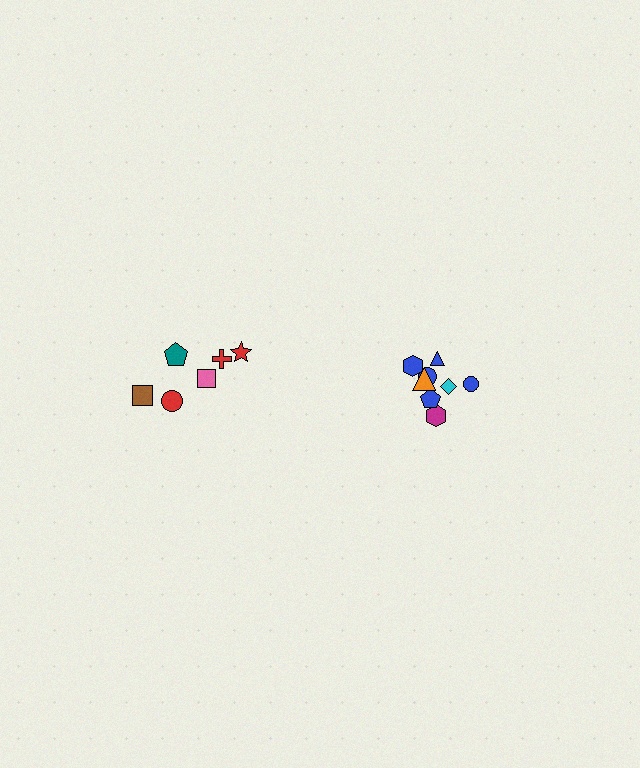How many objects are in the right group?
There are 8 objects.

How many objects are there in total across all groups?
There are 14 objects.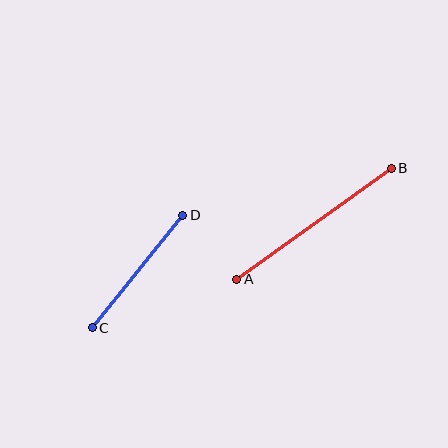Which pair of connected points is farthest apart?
Points A and B are farthest apart.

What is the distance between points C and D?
The distance is approximately 144 pixels.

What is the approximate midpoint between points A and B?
The midpoint is at approximately (314, 224) pixels.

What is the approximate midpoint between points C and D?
The midpoint is at approximately (137, 272) pixels.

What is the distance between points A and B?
The distance is approximately 190 pixels.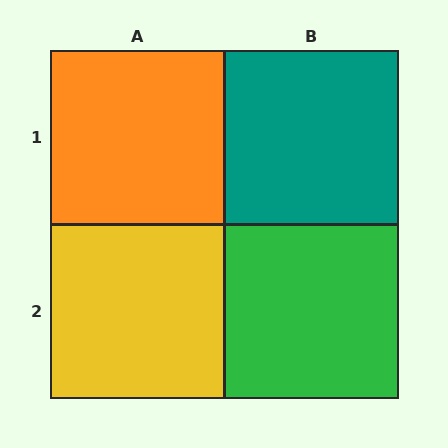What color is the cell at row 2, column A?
Yellow.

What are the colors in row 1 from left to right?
Orange, teal.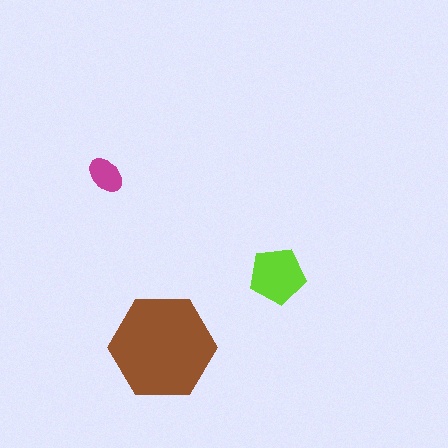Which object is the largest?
The brown hexagon.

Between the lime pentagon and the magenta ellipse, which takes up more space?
The lime pentagon.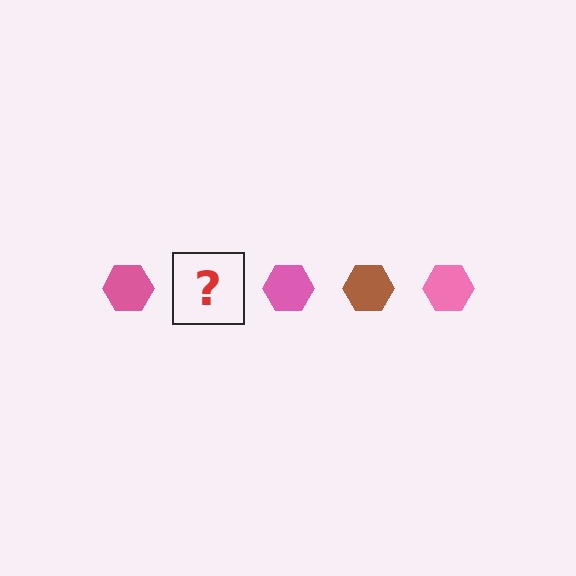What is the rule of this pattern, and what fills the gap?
The rule is that the pattern cycles through pink, brown hexagons. The gap should be filled with a brown hexagon.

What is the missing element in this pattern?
The missing element is a brown hexagon.